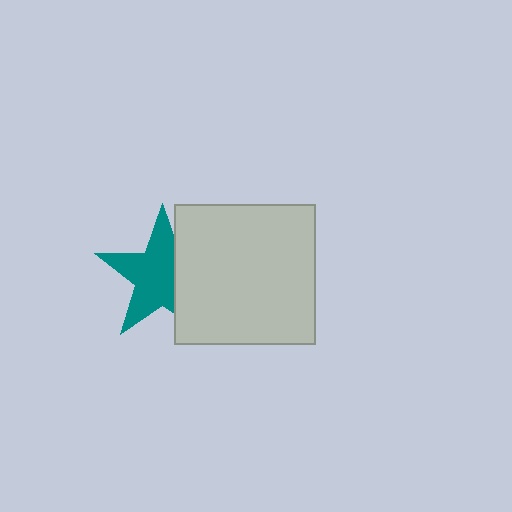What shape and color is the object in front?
The object in front is a light gray square.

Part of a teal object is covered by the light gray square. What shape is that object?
It is a star.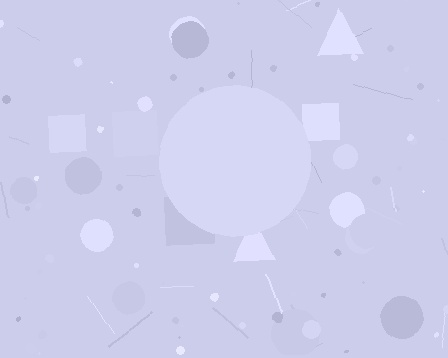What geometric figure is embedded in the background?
A circle is embedded in the background.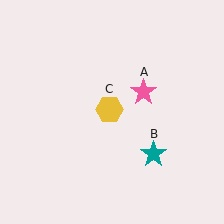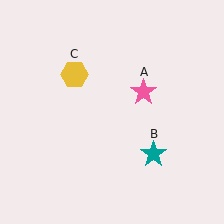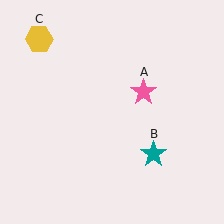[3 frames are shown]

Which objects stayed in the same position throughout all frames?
Pink star (object A) and teal star (object B) remained stationary.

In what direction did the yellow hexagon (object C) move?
The yellow hexagon (object C) moved up and to the left.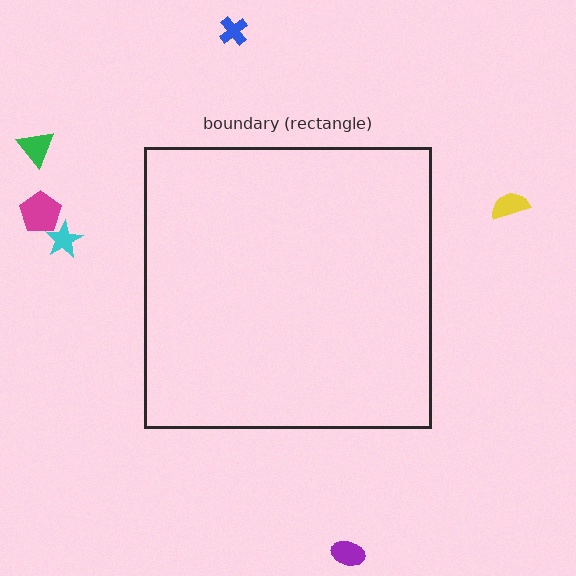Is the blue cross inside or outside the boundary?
Outside.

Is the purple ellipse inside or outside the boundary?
Outside.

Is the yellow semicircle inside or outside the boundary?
Outside.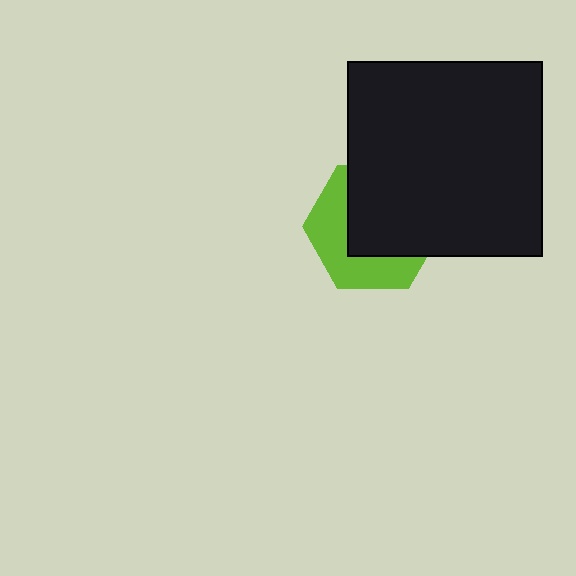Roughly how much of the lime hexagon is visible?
A small part of it is visible (roughly 43%).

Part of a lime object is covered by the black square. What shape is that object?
It is a hexagon.